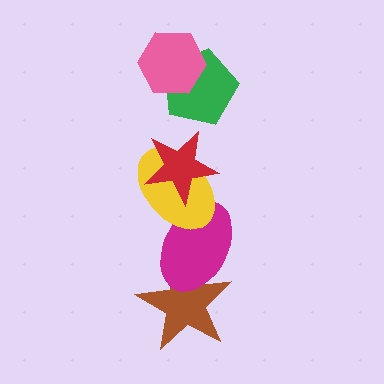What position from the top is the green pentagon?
The green pentagon is 2nd from the top.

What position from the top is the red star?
The red star is 3rd from the top.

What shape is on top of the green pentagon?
The pink hexagon is on top of the green pentagon.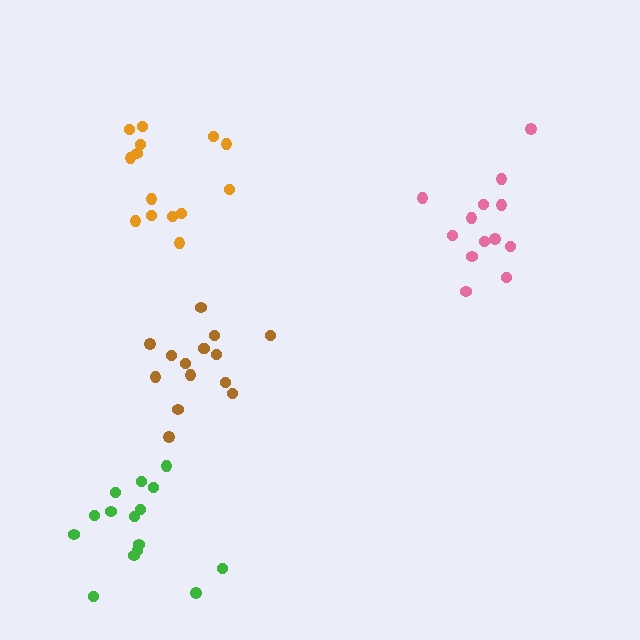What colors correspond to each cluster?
The clusters are colored: brown, pink, green, orange.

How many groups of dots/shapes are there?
There are 4 groups.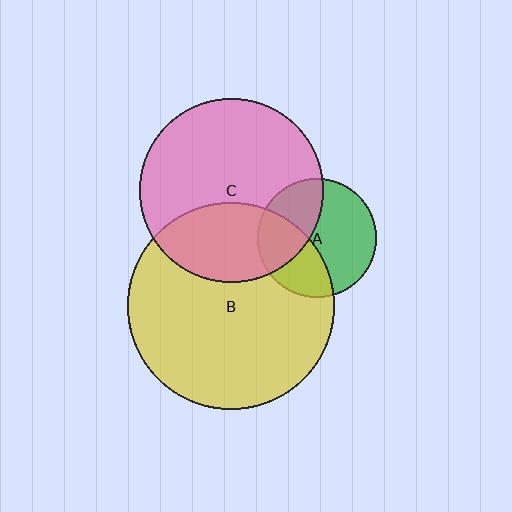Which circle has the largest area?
Circle B (yellow).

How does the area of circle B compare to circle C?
Approximately 1.3 times.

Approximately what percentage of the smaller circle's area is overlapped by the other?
Approximately 35%.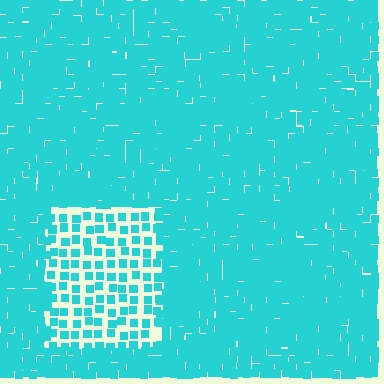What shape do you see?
I see a rectangle.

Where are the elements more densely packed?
The elements are more densely packed outside the rectangle boundary.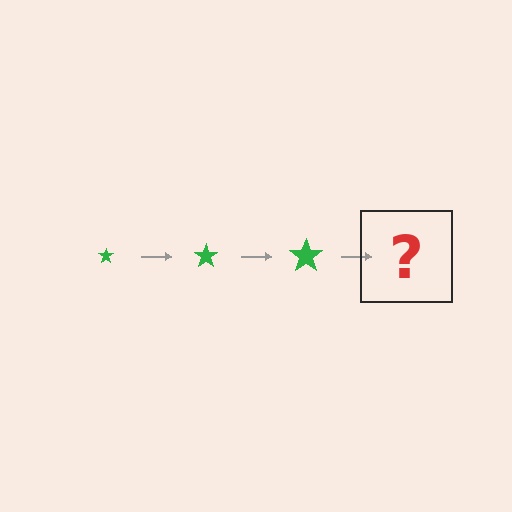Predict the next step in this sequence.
The next step is a green star, larger than the previous one.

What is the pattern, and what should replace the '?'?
The pattern is that the star gets progressively larger each step. The '?' should be a green star, larger than the previous one.